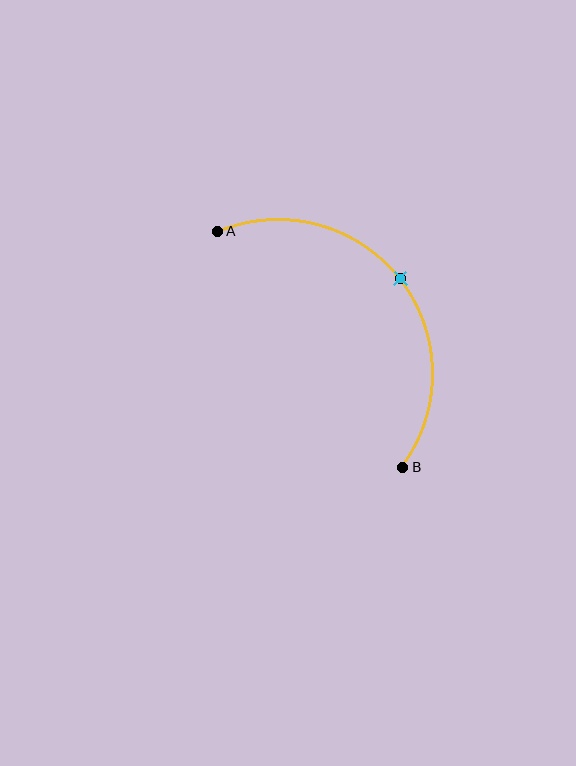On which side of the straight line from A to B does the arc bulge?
The arc bulges above and to the right of the straight line connecting A and B.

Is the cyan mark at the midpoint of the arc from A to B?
Yes. The cyan mark lies on the arc at equal arc-length from both A and B — it is the arc midpoint.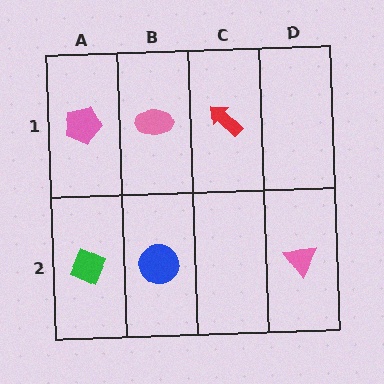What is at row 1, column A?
A pink pentagon.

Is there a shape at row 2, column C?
No, that cell is empty.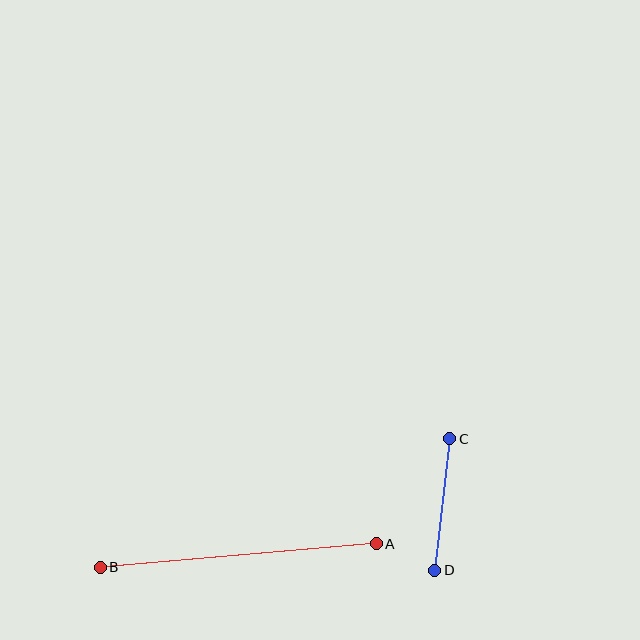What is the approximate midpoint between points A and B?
The midpoint is at approximately (238, 556) pixels.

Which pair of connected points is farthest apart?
Points A and B are farthest apart.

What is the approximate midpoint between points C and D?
The midpoint is at approximately (442, 505) pixels.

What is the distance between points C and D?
The distance is approximately 132 pixels.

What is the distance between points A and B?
The distance is approximately 277 pixels.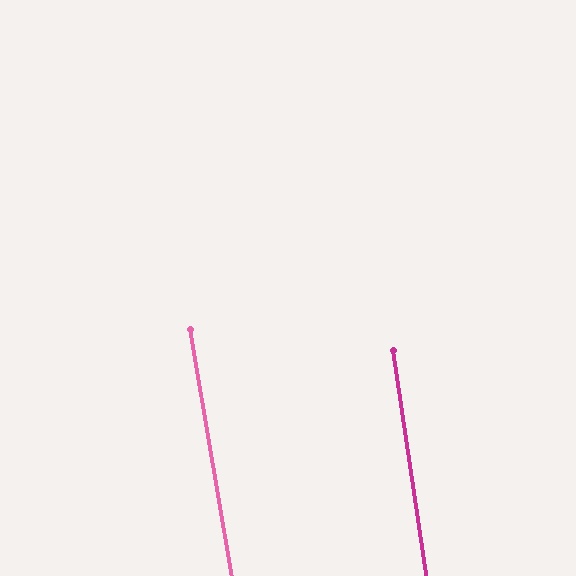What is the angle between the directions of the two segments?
Approximately 1 degree.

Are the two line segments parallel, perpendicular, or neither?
Parallel — their directions differ by only 1.3°.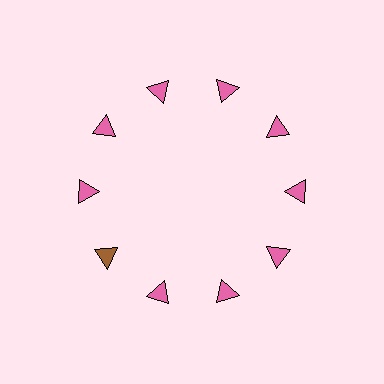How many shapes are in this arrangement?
There are 10 shapes arranged in a ring pattern.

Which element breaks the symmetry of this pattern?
The brown triangle at roughly the 8 o'clock position breaks the symmetry. All other shapes are pink triangles.